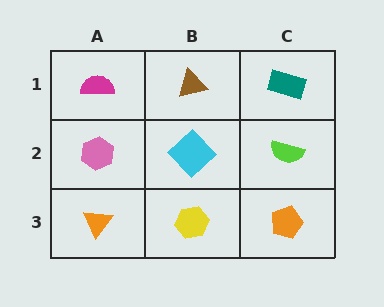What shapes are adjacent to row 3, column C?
A lime semicircle (row 2, column C), a yellow hexagon (row 3, column B).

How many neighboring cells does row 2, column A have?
3.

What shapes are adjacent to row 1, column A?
A pink hexagon (row 2, column A), a brown triangle (row 1, column B).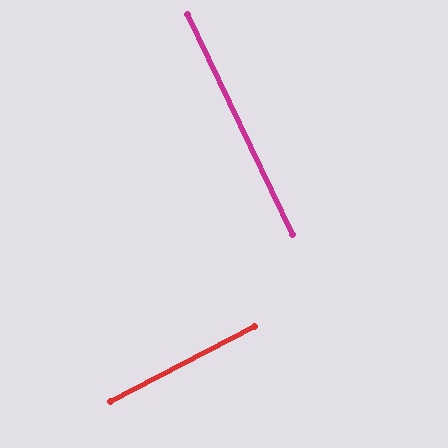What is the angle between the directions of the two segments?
Approximately 88 degrees.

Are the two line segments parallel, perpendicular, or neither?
Perpendicular — they meet at approximately 88°.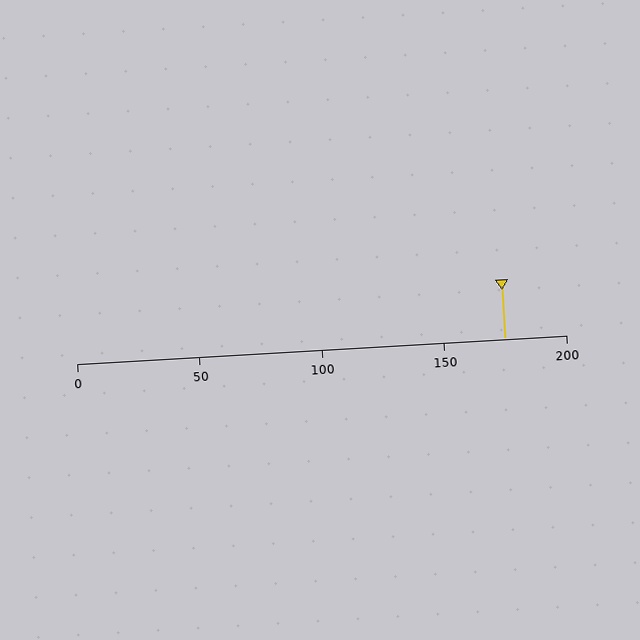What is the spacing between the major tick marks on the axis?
The major ticks are spaced 50 apart.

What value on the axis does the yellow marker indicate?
The marker indicates approximately 175.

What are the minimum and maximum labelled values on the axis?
The axis runs from 0 to 200.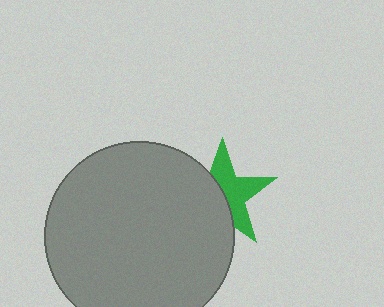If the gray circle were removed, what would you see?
You would see the complete green star.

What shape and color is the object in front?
The object in front is a gray circle.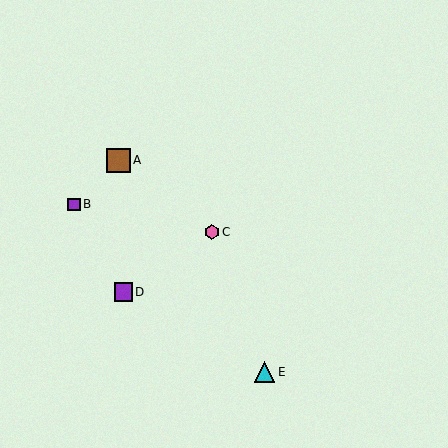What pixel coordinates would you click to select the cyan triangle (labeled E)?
Click at (265, 372) to select the cyan triangle E.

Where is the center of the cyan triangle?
The center of the cyan triangle is at (265, 372).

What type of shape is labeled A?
Shape A is a brown square.